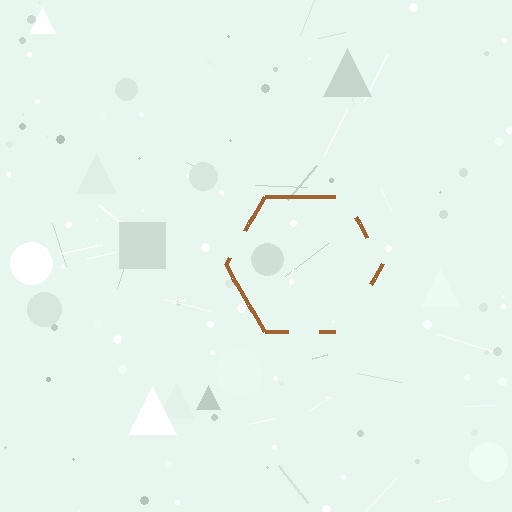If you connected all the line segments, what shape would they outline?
They would outline a hexagon.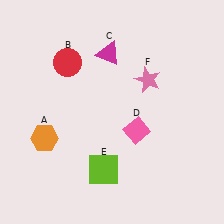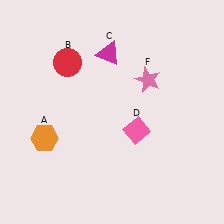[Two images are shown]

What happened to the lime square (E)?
The lime square (E) was removed in Image 2. It was in the bottom-left area of Image 1.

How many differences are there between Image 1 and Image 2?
There is 1 difference between the two images.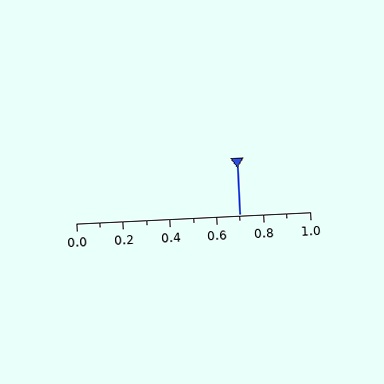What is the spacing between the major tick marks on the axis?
The major ticks are spaced 0.2 apart.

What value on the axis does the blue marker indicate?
The marker indicates approximately 0.7.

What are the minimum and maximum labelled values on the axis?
The axis runs from 0.0 to 1.0.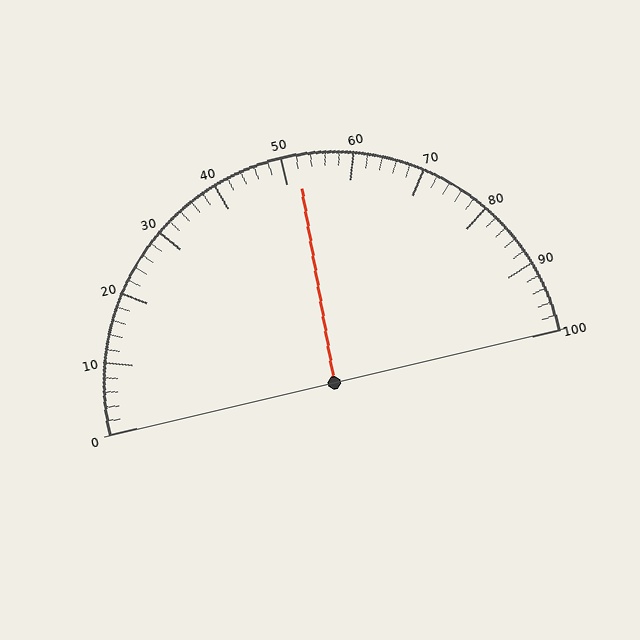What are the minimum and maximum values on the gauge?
The gauge ranges from 0 to 100.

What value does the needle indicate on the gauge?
The needle indicates approximately 52.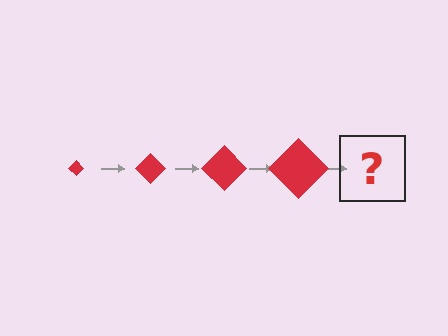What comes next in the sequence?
The next element should be a red diamond, larger than the previous one.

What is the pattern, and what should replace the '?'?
The pattern is that the diamond gets progressively larger each step. The '?' should be a red diamond, larger than the previous one.